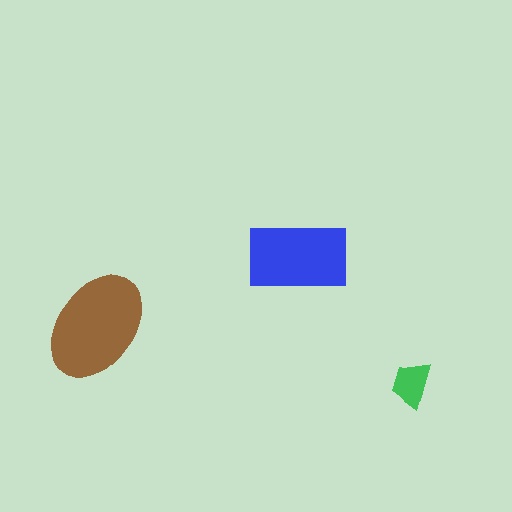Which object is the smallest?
The green trapezoid.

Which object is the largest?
The brown ellipse.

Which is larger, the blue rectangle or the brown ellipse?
The brown ellipse.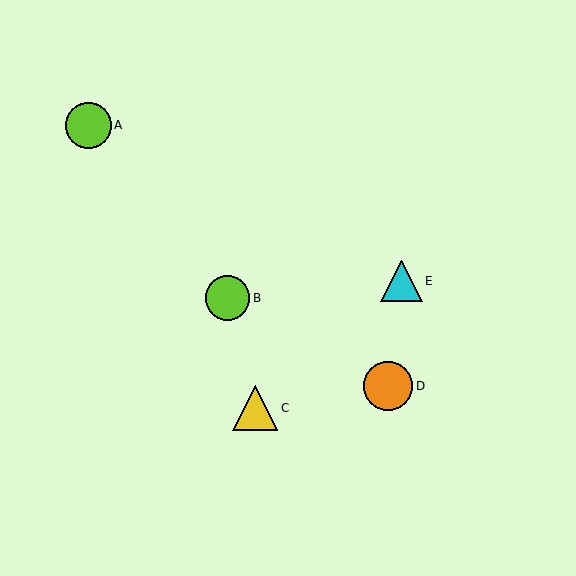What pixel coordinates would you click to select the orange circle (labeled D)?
Click at (388, 386) to select the orange circle D.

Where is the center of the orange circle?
The center of the orange circle is at (388, 386).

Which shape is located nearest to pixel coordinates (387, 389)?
The orange circle (labeled D) at (388, 386) is nearest to that location.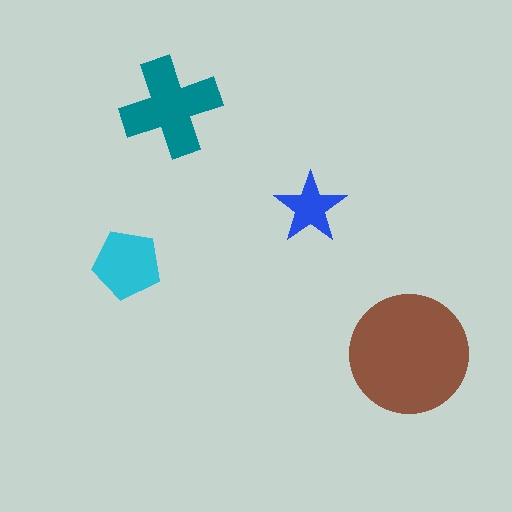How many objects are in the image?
There are 4 objects in the image.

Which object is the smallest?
The blue star.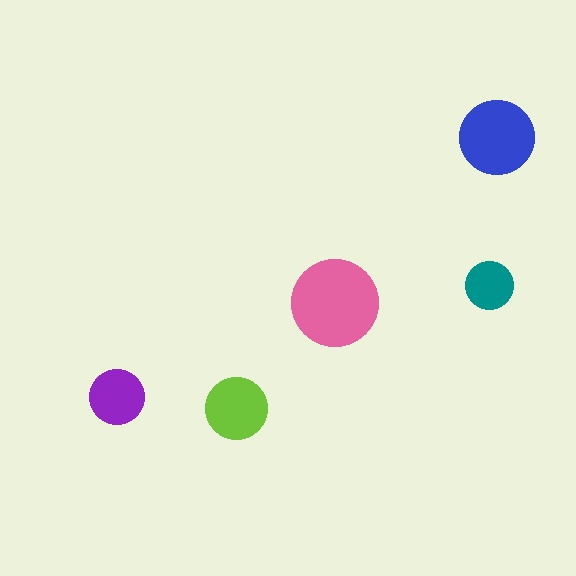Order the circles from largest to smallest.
the pink one, the blue one, the lime one, the purple one, the teal one.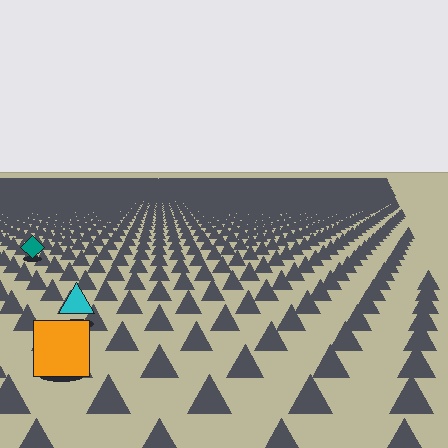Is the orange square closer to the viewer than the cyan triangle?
Yes. The orange square is closer — you can tell from the texture gradient: the ground texture is coarser near it.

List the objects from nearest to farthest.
From nearest to farthest: the orange square, the cyan triangle, the teal diamond.